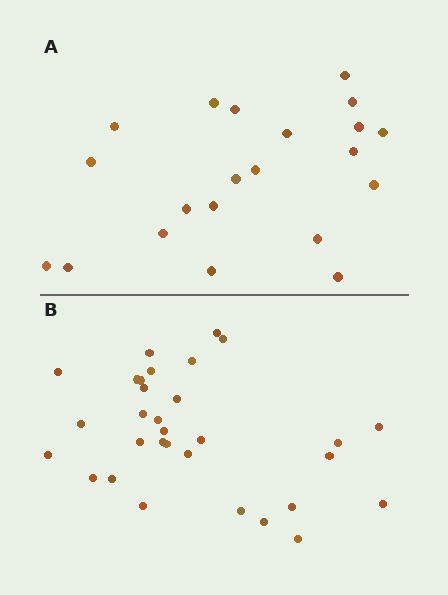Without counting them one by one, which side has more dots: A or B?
Region B (the bottom region) has more dots.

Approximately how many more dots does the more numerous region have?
Region B has roughly 10 or so more dots than region A.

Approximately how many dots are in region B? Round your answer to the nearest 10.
About 30 dots. (The exact count is 31, which rounds to 30.)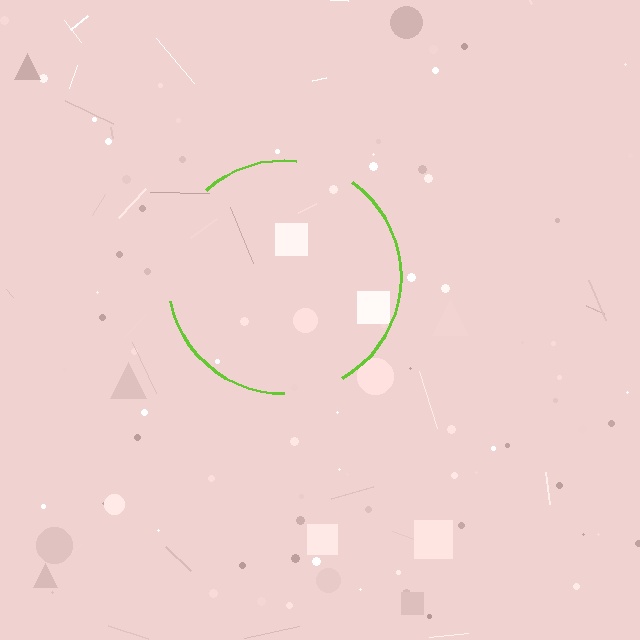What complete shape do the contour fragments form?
The contour fragments form a circle.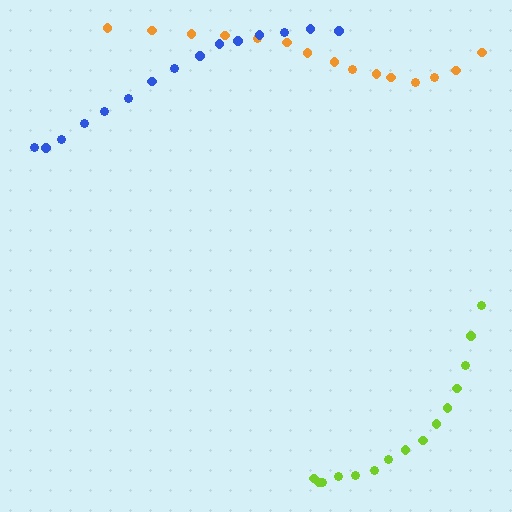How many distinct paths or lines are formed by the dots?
There are 3 distinct paths.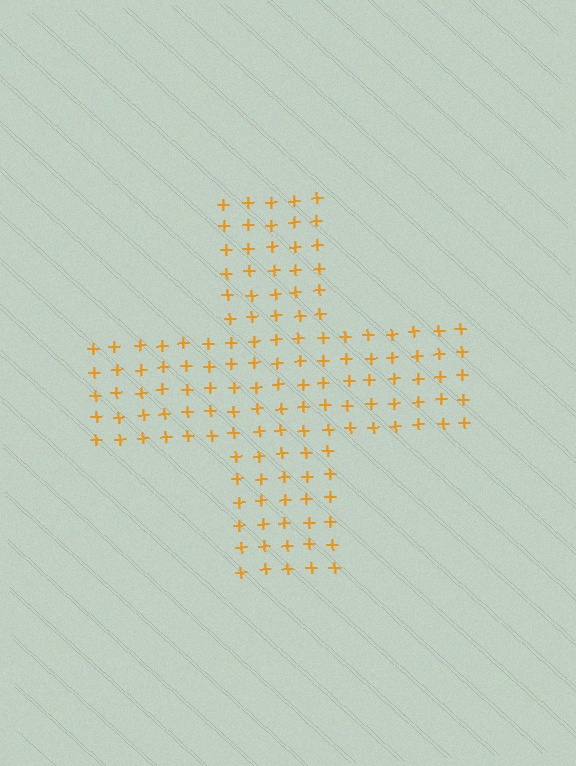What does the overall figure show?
The overall figure shows a cross.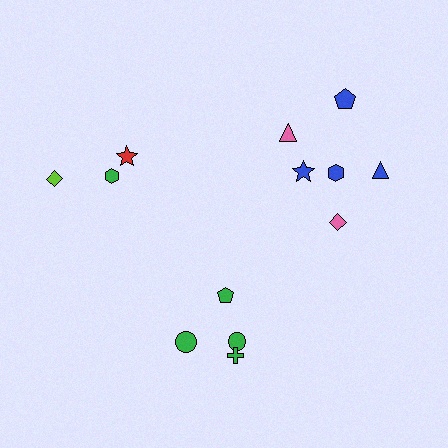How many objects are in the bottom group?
There are 4 objects.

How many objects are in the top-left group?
There are 3 objects.